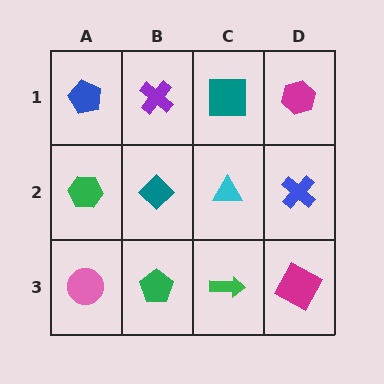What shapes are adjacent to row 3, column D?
A blue cross (row 2, column D), a green arrow (row 3, column C).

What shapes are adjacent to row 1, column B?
A teal diamond (row 2, column B), a blue pentagon (row 1, column A), a teal square (row 1, column C).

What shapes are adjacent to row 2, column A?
A blue pentagon (row 1, column A), a pink circle (row 3, column A), a teal diamond (row 2, column B).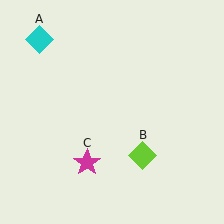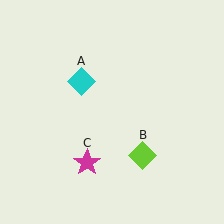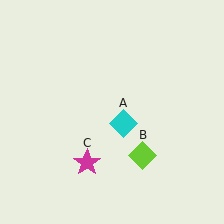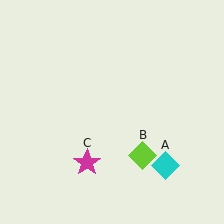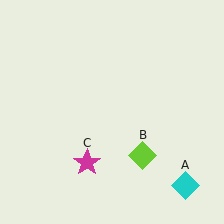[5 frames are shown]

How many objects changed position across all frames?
1 object changed position: cyan diamond (object A).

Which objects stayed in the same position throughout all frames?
Lime diamond (object B) and magenta star (object C) remained stationary.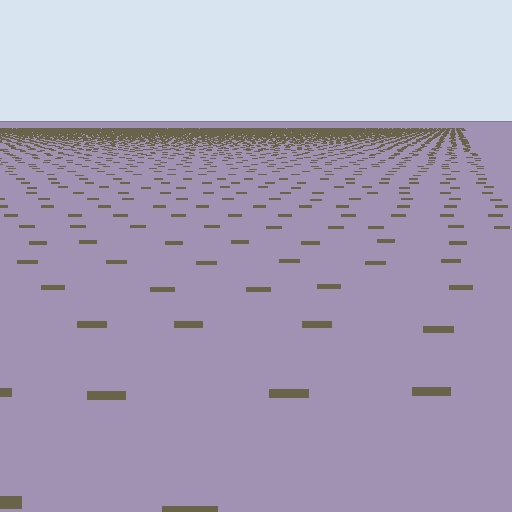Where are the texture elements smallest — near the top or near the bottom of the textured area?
Near the top.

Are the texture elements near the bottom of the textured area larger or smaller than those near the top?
Larger. Near the bottom, elements are closer to the viewer and appear at a bigger on-screen size.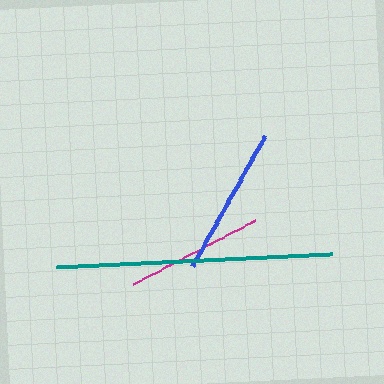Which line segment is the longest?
The teal line is the longest at approximately 276 pixels.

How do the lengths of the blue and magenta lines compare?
The blue and magenta lines are approximately the same length.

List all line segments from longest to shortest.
From longest to shortest: teal, blue, magenta.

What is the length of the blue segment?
The blue segment is approximately 150 pixels long.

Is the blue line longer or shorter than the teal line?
The teal line is longer than the blue line.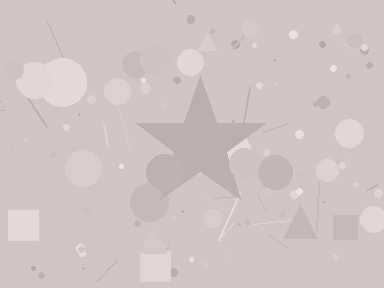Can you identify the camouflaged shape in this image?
The camouflaged shape is a star.